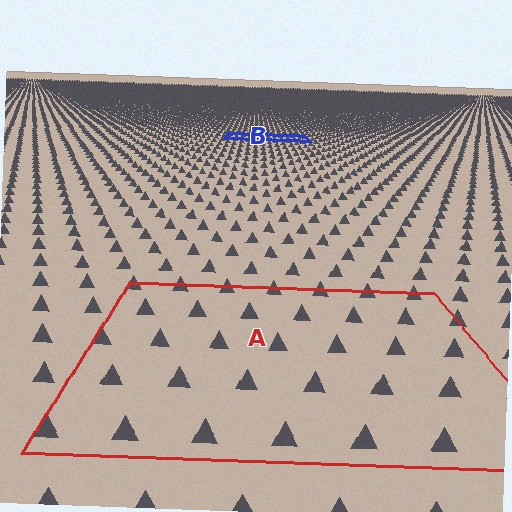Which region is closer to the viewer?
Region A is closer. The texture elements there are larger and more spread out.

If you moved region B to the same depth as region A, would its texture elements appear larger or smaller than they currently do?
They would appear larger. At a closer depth, the same texture elements are projected at a bigger on-screen size.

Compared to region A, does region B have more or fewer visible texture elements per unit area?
Region B has more texture elements per unit area — they are packed more densely because it is farther away.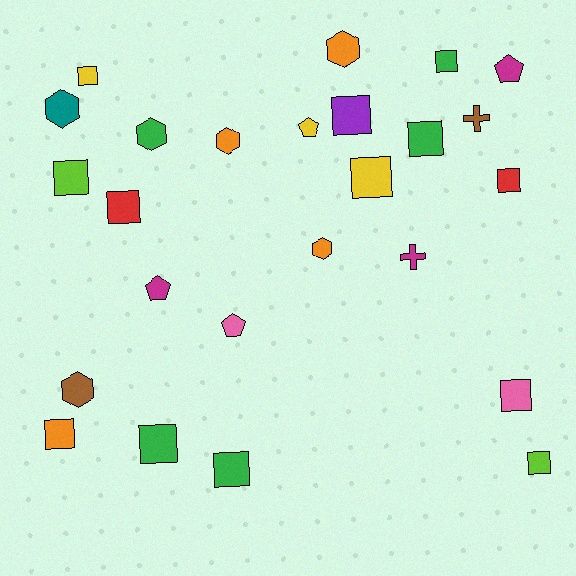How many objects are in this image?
There are 25 objects.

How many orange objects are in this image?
There are 4 orange objects.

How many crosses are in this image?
There are 2 crosses.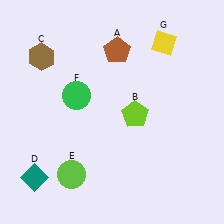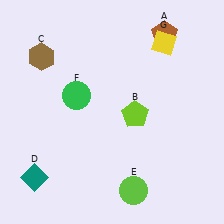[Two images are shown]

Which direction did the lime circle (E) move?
The lime circle (E) moved right.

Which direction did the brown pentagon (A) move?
The brown pentagon (A) moved right.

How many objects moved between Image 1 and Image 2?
2 objects moved between the two images.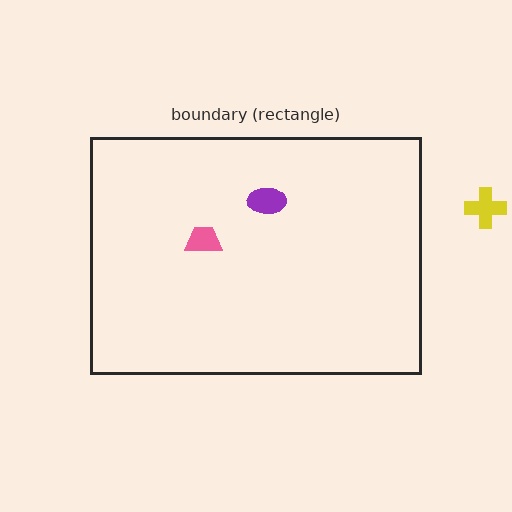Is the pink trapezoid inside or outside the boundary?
Inside.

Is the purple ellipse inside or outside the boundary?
Inside.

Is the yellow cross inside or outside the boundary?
Outside.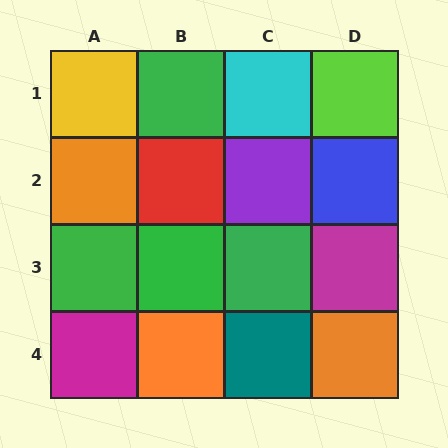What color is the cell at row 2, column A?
Orange.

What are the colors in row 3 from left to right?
Green, green, green, magenta.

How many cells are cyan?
1 cell is cyan.